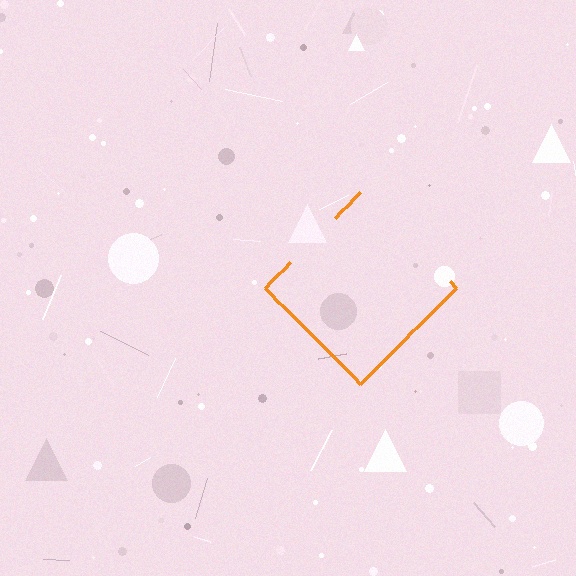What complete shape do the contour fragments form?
The contour fragments form a diamond.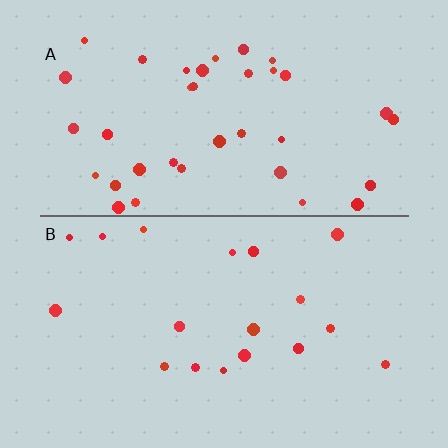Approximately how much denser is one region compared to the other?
Approximately 2.0× — region A over region B.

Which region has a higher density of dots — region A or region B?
A (the top).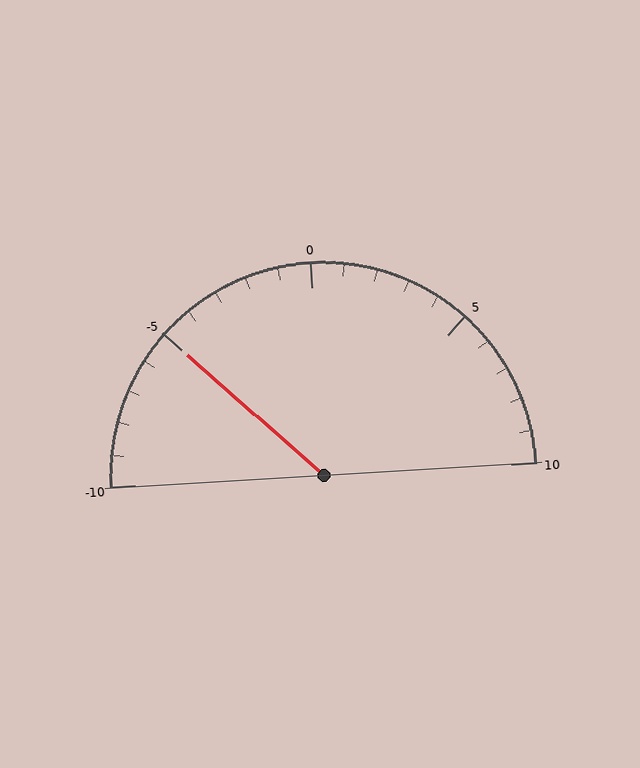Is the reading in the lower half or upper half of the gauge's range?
The reading is in the lower half of the range (-10 to 10).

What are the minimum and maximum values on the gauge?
The gauge ranges from -10 to 10.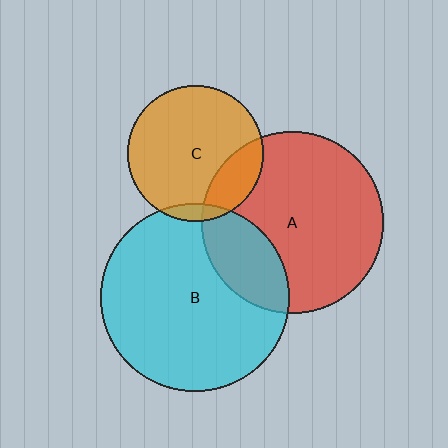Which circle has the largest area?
Circle B (cyan).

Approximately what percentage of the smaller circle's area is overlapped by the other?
Approximately 20%.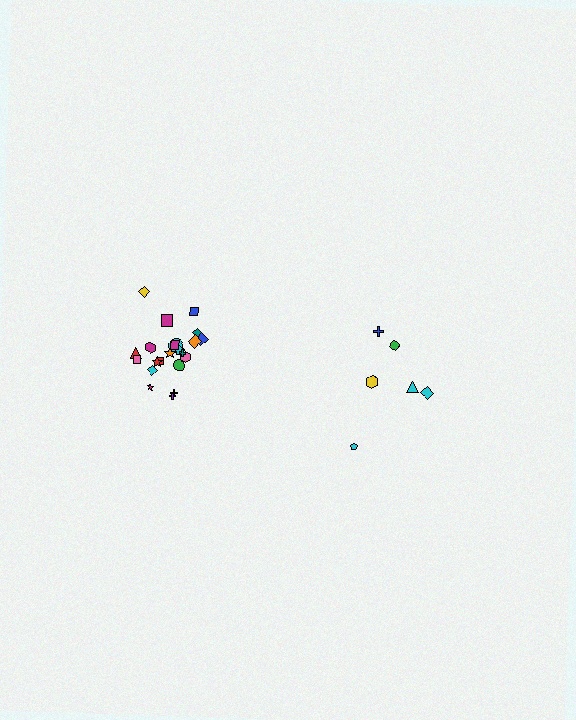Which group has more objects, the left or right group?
The left group.